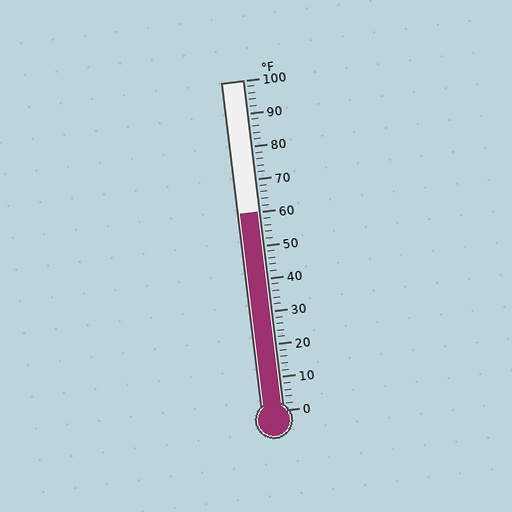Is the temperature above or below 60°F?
The temperature is at 60°F.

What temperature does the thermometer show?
The thermometer shows approximately 60°F.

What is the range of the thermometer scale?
The thermometer scale ranges from 0°F to 100°F.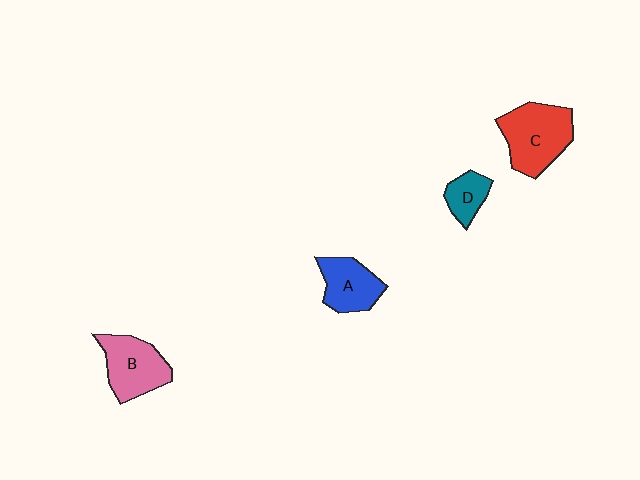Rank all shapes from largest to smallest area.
From largest to smallest: C (red), B (pink), A (blue), D (teal).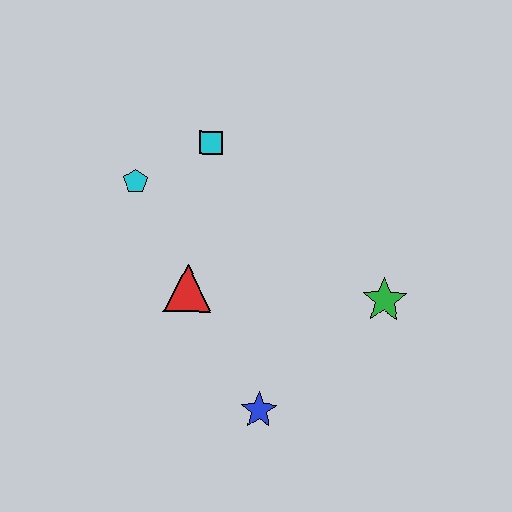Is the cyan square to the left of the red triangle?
No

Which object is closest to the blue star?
The red triangle is closest to the blue star.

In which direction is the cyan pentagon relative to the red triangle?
The cyan pentagon is above the red triangle.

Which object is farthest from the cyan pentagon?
The green star is farthest from the cyan pentagon.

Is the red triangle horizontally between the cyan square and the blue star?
No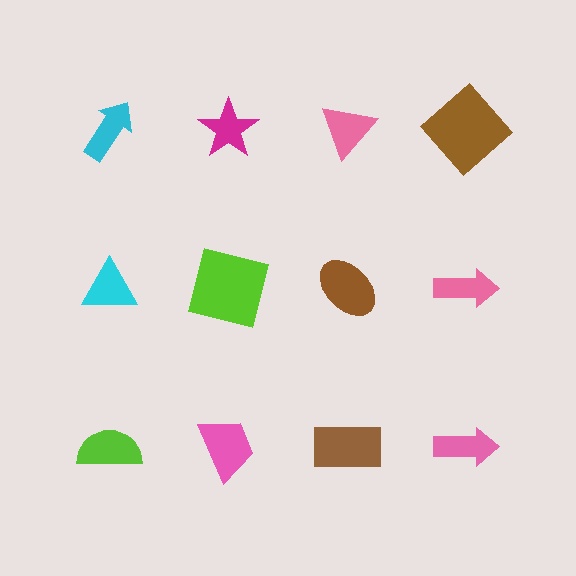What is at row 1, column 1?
A cyan arrow.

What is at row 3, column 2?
A pink trapezoid.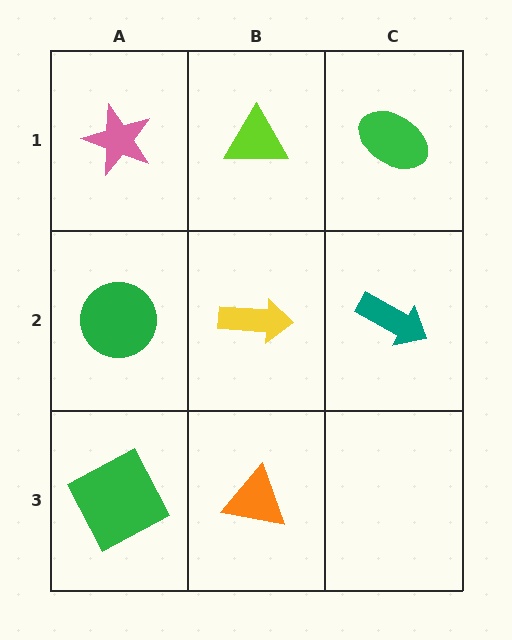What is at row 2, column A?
A green circle.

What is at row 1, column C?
A green ellipse.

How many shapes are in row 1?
3 shapes.